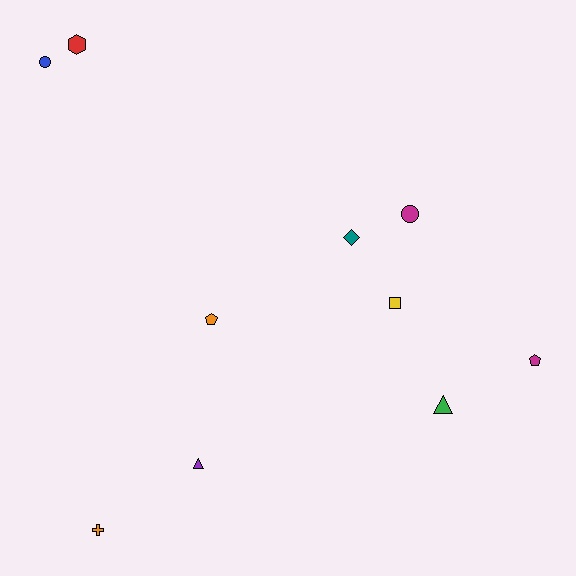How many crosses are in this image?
There is 1 cross.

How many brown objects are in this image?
There are no brown objects.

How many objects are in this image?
There are 10 objects.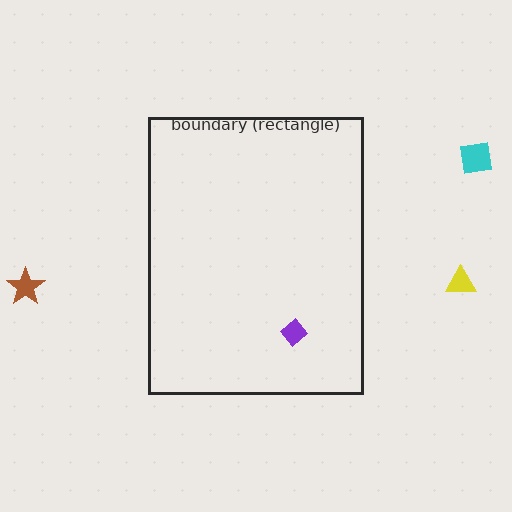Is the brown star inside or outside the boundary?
Outside.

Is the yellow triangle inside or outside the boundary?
Outside.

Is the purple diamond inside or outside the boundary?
Inside.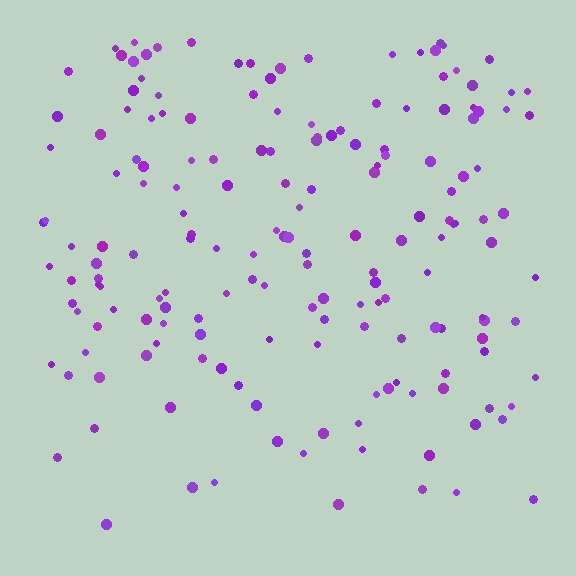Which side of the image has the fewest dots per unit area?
The bottom.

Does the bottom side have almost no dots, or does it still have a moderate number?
Still a moderate number, just noticeably fewer than the top.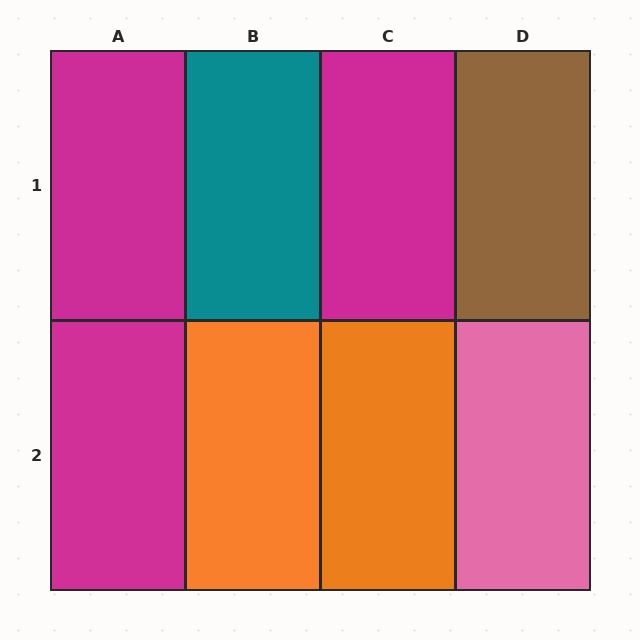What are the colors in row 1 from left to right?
Magenta, teal, magenta, brown.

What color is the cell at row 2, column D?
Pink.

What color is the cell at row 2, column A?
Magenta.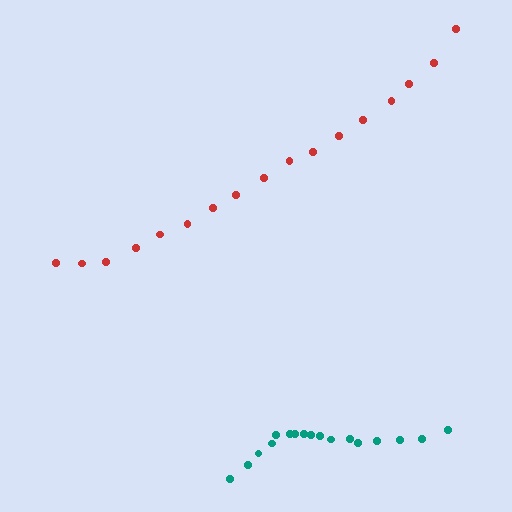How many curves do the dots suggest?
There are 2 distinct paths.